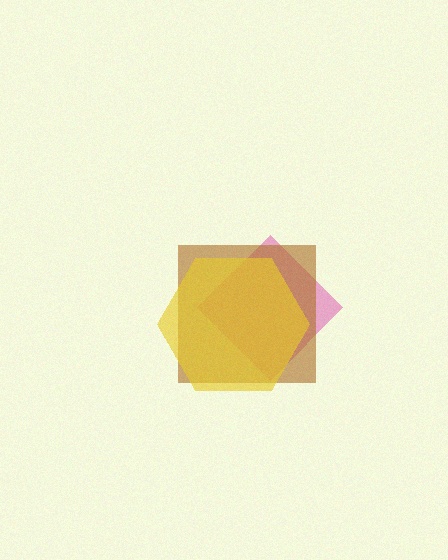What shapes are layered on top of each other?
The layered shapes are: a pink diamond, a brown square, a yellow hexagon.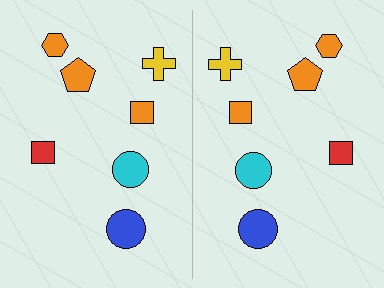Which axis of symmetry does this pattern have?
The pattern has a vertical axis of symmetry running through the center of the image.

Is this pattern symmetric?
Yes, this pattern has bilateral (reflection) symmetry.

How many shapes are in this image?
There are 14 shapes in this image.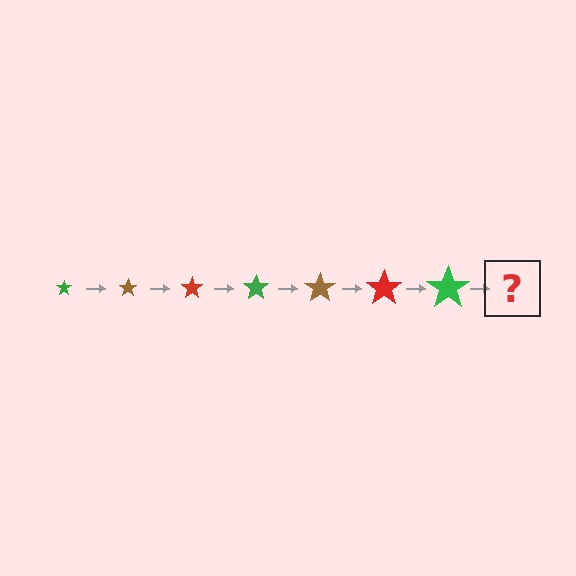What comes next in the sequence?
The next element should be a brown star, larger than the previous one.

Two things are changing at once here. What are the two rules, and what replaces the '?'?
The two rules are that the star grows larger each step and the color cycles through green, brown, and red. The '?' should be a brown star, larger than the previous one.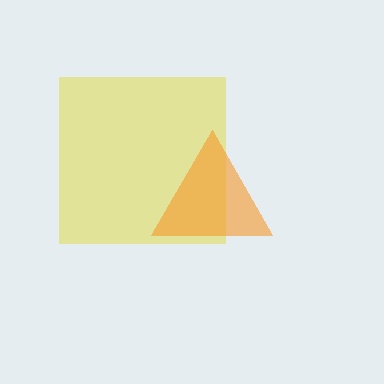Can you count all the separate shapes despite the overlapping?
Yes, there are 2 separate shapes.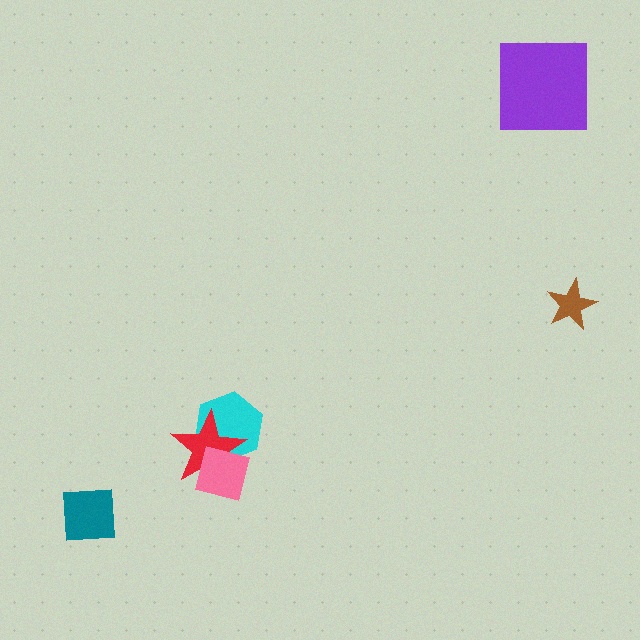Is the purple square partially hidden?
No, no other shape covers it.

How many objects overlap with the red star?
2 objects overlap with the red star.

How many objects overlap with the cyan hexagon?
2 objects overlap with the cyan hexagon.